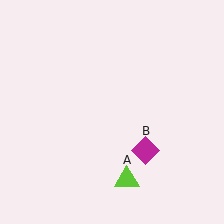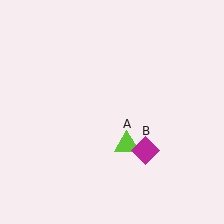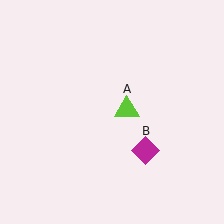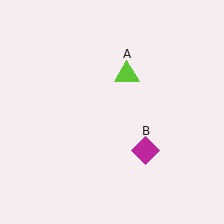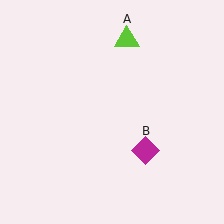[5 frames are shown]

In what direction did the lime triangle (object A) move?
The lime triangle (object A) moved up.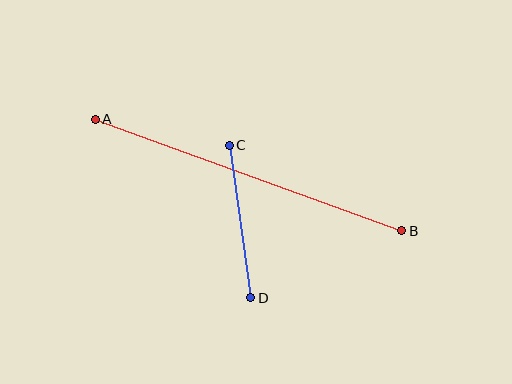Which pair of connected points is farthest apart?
Points A and B are farthest apart.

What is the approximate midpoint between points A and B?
The midpoint is at approximately (249, 175) pixels.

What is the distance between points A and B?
The distance is approximately 326 pixels.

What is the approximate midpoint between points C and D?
The midpoint is at approximately (240, 222) pixels.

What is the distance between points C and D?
The distance is approximately 154 pixels.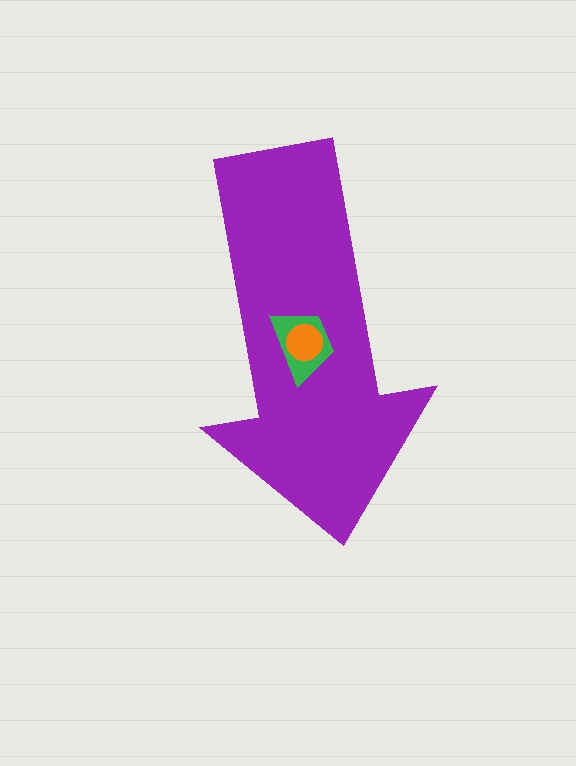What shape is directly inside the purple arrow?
The green trapezoid.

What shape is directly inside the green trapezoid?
The orange circle.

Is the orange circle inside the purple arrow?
Yes.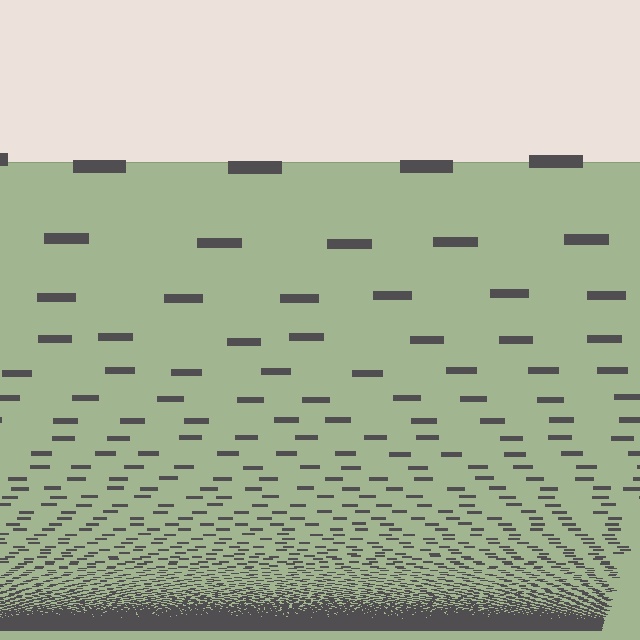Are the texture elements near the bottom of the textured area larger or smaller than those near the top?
Smaller. The gradient is inverted — elements near the bottom are smaller and denser.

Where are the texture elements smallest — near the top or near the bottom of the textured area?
Near the bottom.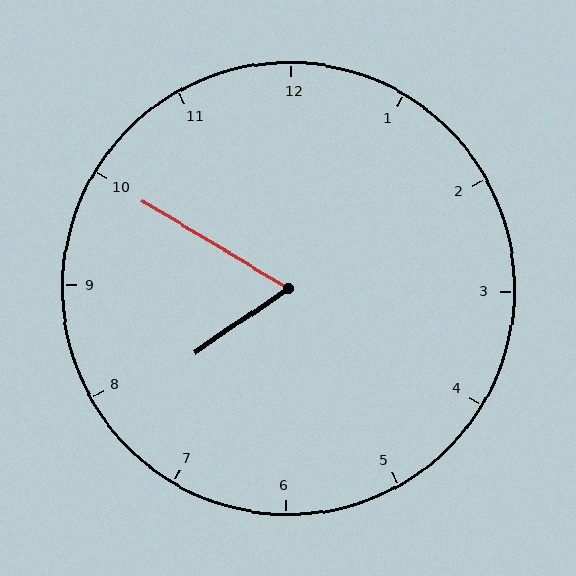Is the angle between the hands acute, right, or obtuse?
It is acute.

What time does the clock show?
7:50.